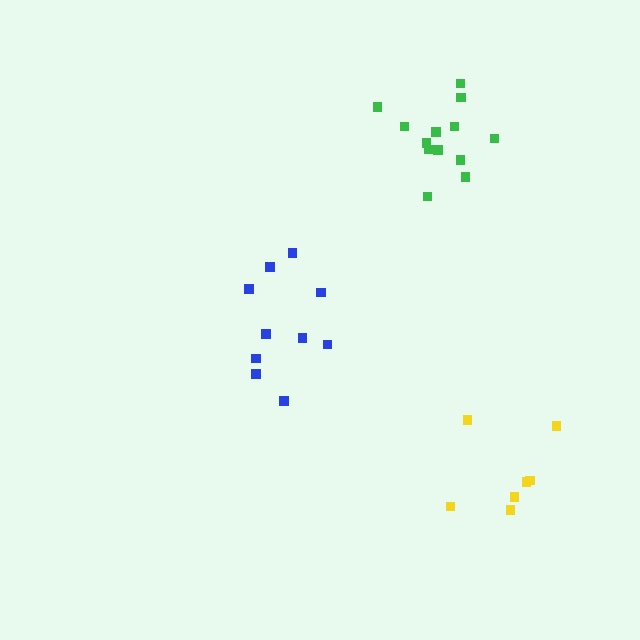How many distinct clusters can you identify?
There are 3 distinct clusters.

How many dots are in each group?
Group 1: 13 dots, Group 2: 10 dots, Group 3: 7 dots (30 total).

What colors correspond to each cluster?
The clusters are colored: green, blue, yellow.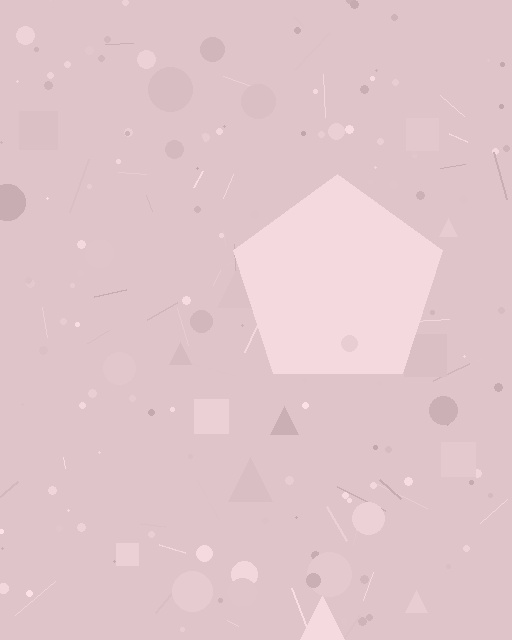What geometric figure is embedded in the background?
A pentagon is embedded in the background.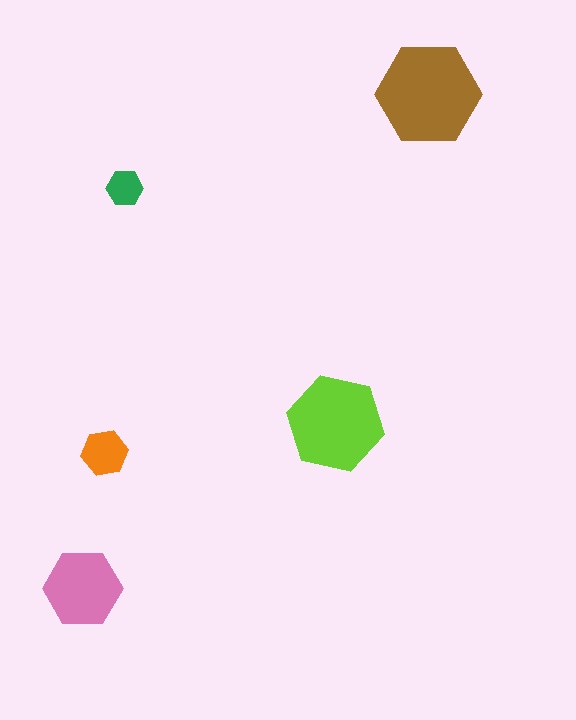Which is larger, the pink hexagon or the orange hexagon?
The pink one.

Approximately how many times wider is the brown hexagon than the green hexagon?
About 3 times wider.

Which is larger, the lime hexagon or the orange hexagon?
The lime one.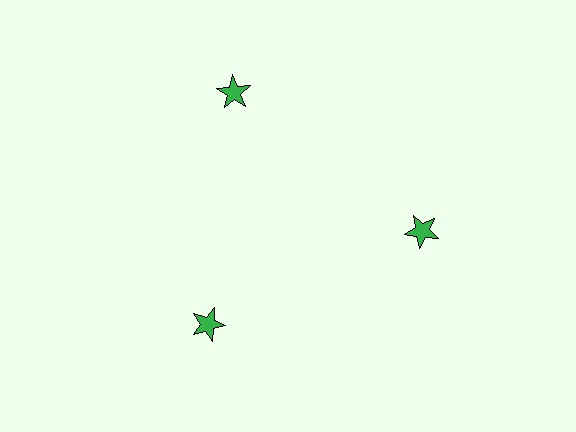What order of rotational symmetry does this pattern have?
This pattern has 3-fold rotational symmetry.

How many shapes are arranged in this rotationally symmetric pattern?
There are 3 shapes, arranged in 3 groups of 1.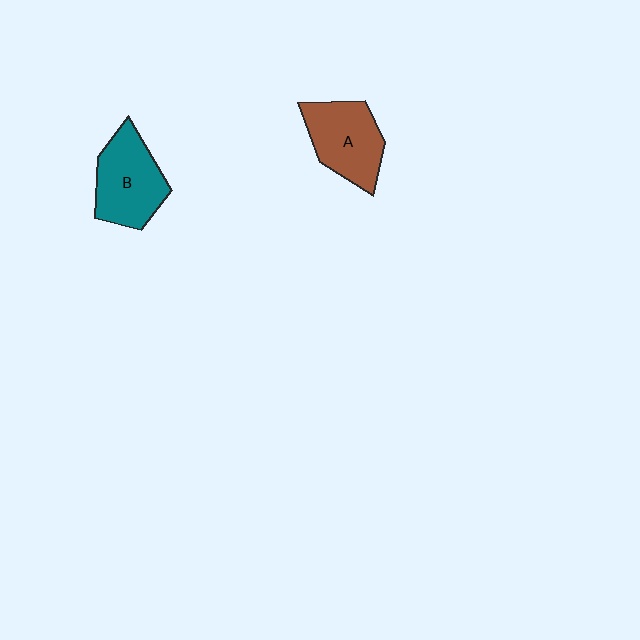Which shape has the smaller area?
Shape A (brown).